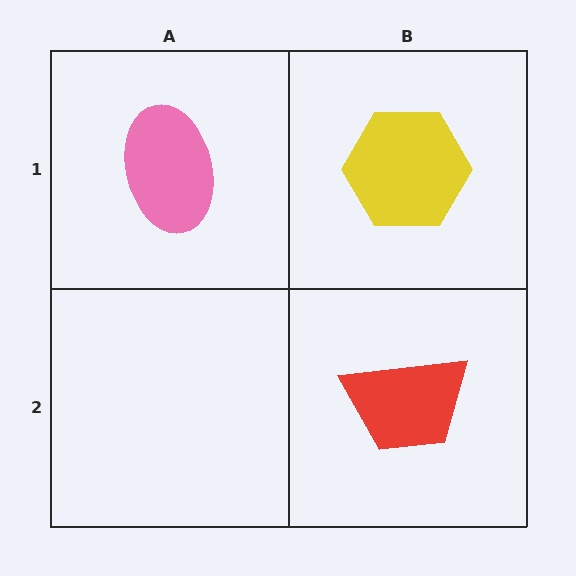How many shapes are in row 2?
1 shape.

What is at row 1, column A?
A pink ellipse.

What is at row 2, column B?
A red trapezoid.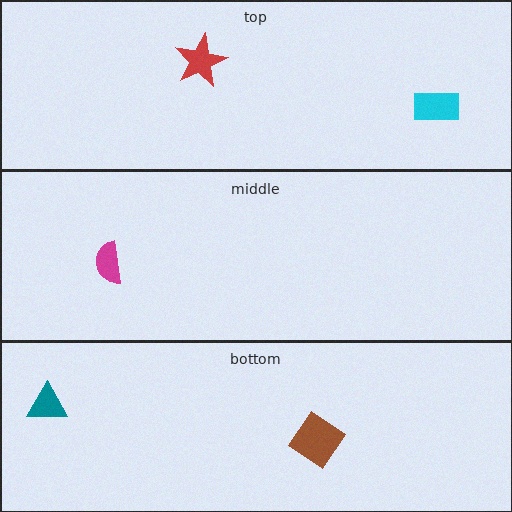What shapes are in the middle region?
The magenta semicircle.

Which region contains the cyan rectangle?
The top region.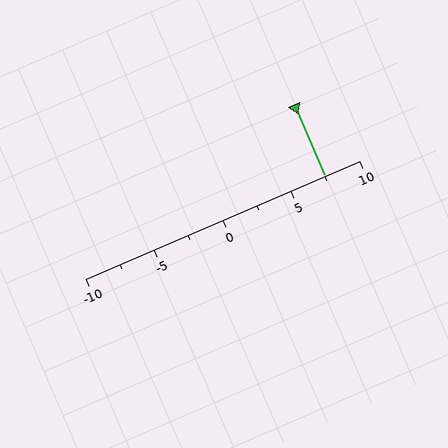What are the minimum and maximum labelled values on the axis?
The axis runs from -10 to 10.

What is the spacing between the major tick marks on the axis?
The major ticks are spaced 5 apart.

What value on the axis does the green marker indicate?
The marker indicates approximately 7.5.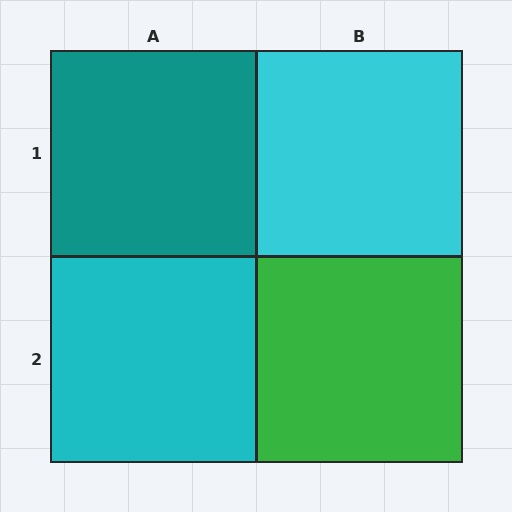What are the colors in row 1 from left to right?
Teal, cyan.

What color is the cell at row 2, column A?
Cyan.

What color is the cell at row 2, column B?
Green.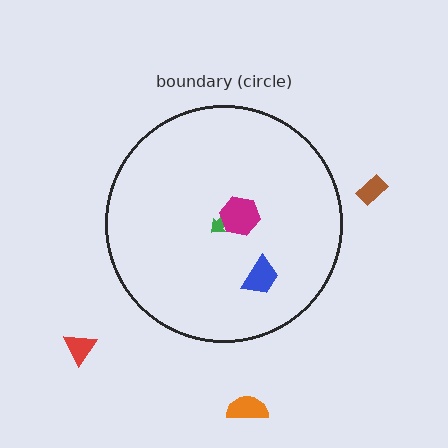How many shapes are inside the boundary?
3 inside, 3 outside.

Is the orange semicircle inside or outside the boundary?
Outside.